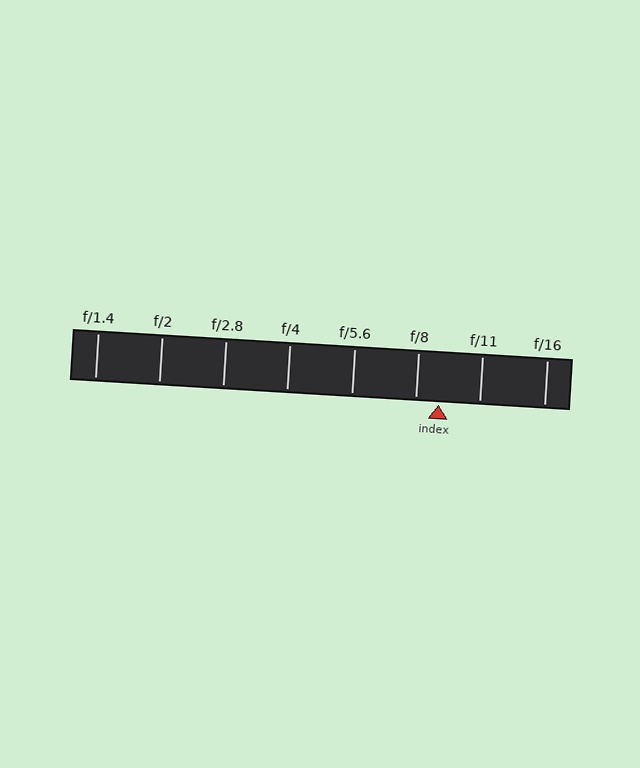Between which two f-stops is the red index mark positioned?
The index mark is between f/8 and f/11.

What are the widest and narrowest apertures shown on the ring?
The widest aperture shown is f/1.4 and the narrowest is f/16.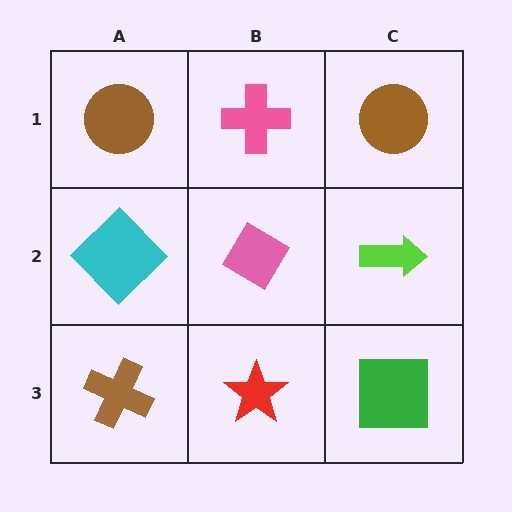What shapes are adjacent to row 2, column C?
A brown circle (row 1, column C), a green square (row 3, column C), a pink diamond (row 2, column B).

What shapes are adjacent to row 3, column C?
A lime arrow (row 2, column C), a red star (row 3, column B).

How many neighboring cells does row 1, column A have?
2.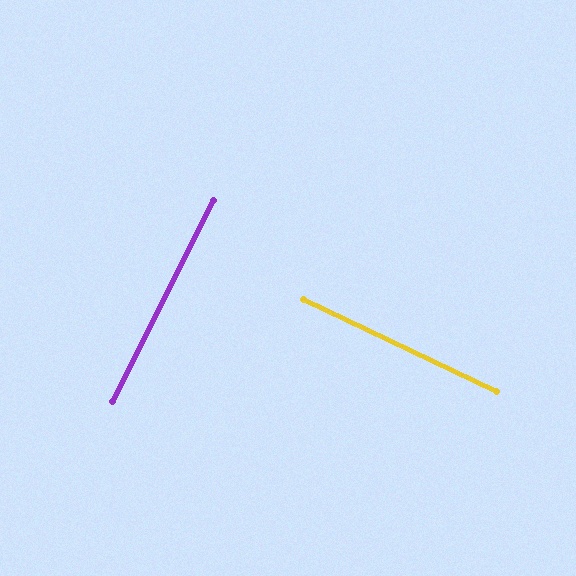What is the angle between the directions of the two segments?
Approximately 89 degrees.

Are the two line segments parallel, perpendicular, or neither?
Perpendicular — they meet at approximately 89°.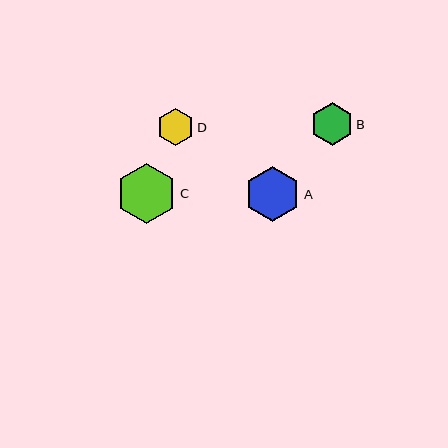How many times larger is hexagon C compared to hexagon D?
Hexagon C is approximately 1.6 times the size of hexagon D.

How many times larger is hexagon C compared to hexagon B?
Hexagon C is approximately 1.4 times the size of hexagon B.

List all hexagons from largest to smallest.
From largest to smallest: C, A, B, D.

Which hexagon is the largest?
Hexagon C is the largest with a size of approximately 60 pixels.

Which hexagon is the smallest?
Hexagon D is the smallest with a size of approximately 36 pixels.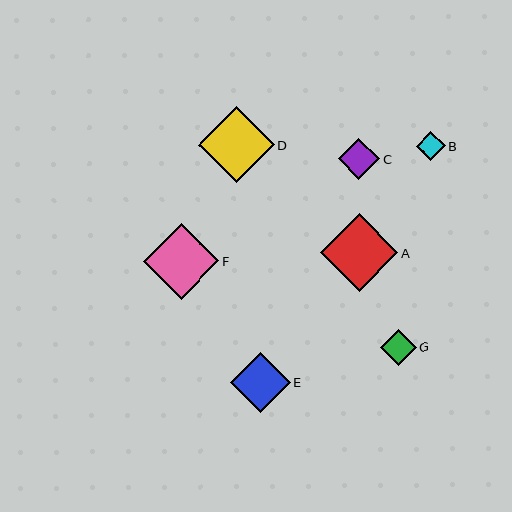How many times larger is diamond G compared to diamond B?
Diamond G is approximately 1.3 times the size of diamond B.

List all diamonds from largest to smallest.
From largest to smallest: A, D, F, E, C, G, B.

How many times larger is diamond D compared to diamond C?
Diamond D is approximately 1.8 times the size of diamond C.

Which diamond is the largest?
Diamond A is the largest with a size of approximately 77 pixels.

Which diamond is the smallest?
Diamond B is the smallest with a size of approximately 29 pixels.